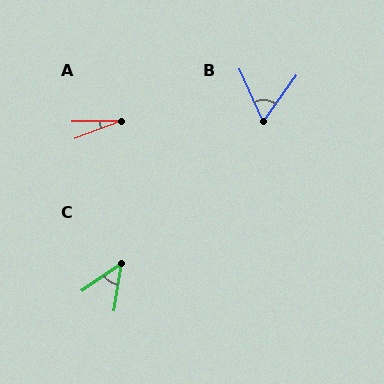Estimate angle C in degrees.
Approximately 47 degrees.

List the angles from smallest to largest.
A (20°), C (47°), B (60°).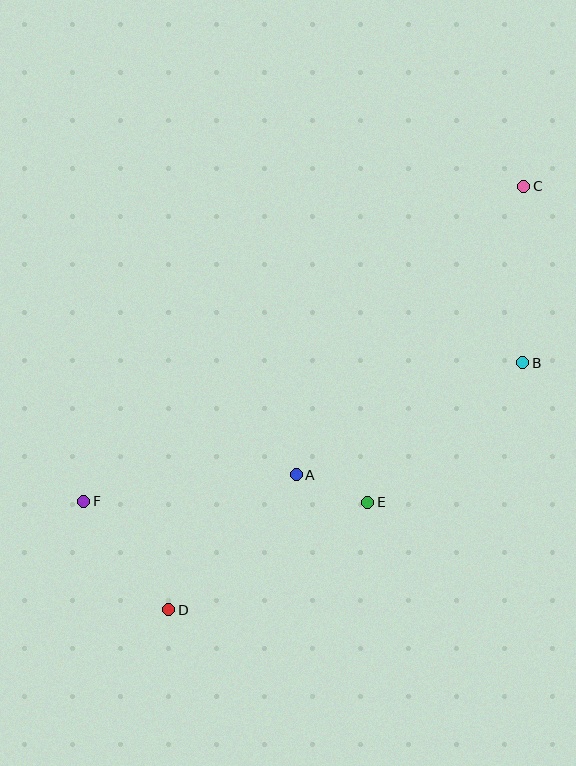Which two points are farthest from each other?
Points C and D are farthest from each other.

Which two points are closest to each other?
Points A and E are closest to each other.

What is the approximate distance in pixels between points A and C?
The distance between A and C is approximately 367 pixels.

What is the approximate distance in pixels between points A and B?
The distance between A and B is approximately 252 pixels.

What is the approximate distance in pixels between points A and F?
The distance between A and F is approximately 214 pixels.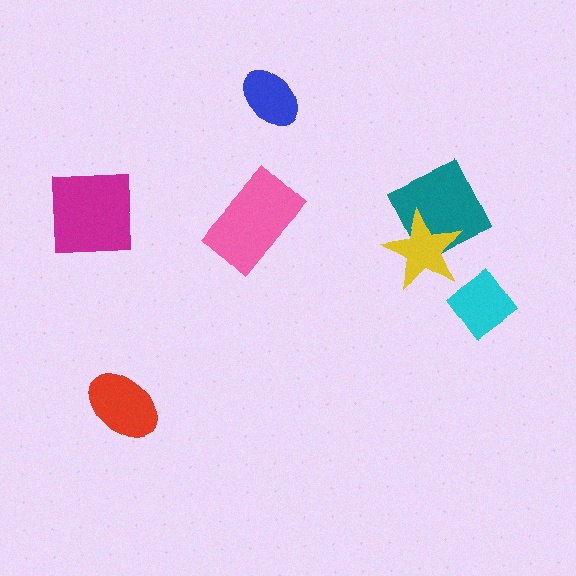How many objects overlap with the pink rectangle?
0 objects overlap with the pink rectangle.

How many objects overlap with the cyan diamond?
0 objects overlap with the cyan diamond.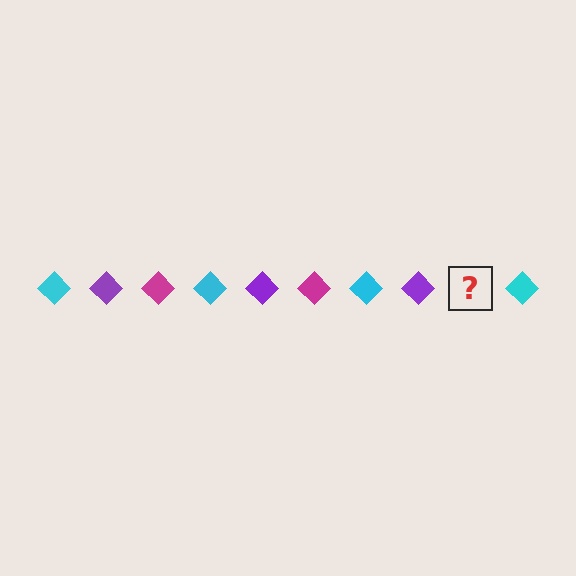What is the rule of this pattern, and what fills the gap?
The rule is that the pattern cycles through cyan, purple, magenta diamonds. The gap should be filled with a magenta diamond.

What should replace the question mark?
The question mark should be replaced with a magenta diamond.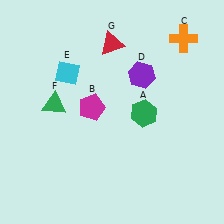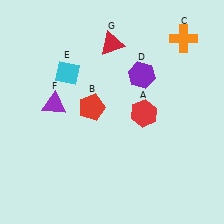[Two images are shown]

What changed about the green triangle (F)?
In Image 1, F is green. In Image 2, it changed to purple.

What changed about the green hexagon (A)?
In Image 1, A is green. In Image 2, it changed to red.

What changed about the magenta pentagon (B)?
In Image 1, B is magenta. In Image 2, it changed to red.